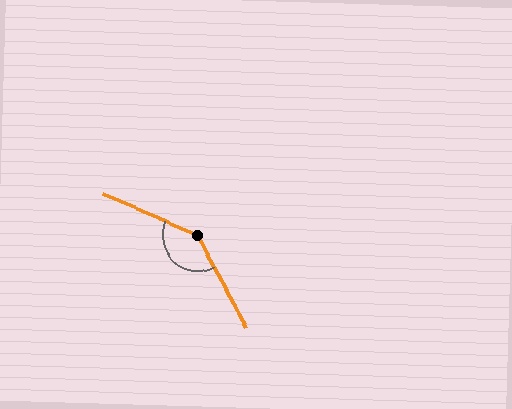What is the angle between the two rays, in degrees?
Approximately 142 degrees.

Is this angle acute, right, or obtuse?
It is obtuse.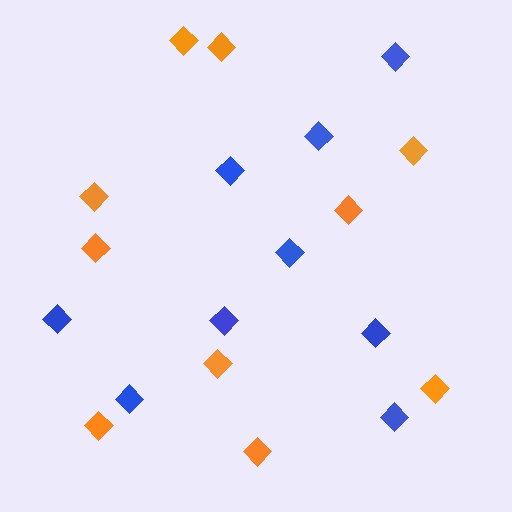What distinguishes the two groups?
There are 2 groups: one group of orange diamonds (10) and one group of blue diamonds (9).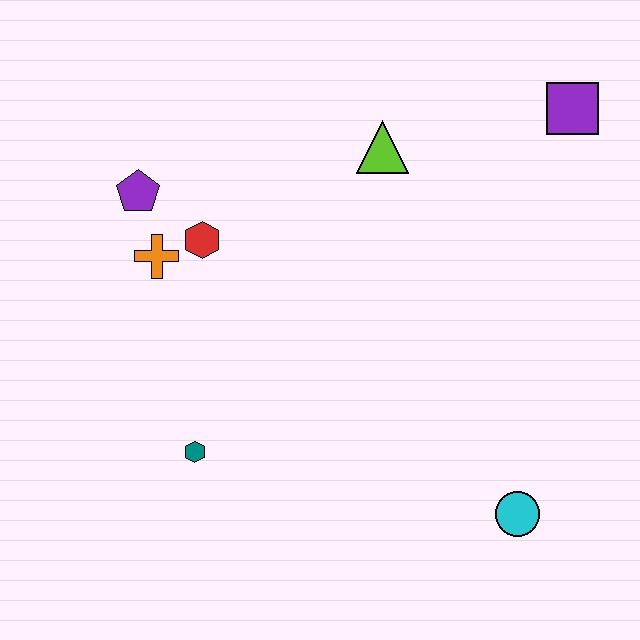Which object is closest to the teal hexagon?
The orange cross is closest to the teal hexagon.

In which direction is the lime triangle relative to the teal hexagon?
The lime triangle is above the teal hexagon.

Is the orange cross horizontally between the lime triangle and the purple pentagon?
Yes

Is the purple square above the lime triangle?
Yes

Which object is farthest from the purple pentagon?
The cyan circle is farthest from the purple pentagon.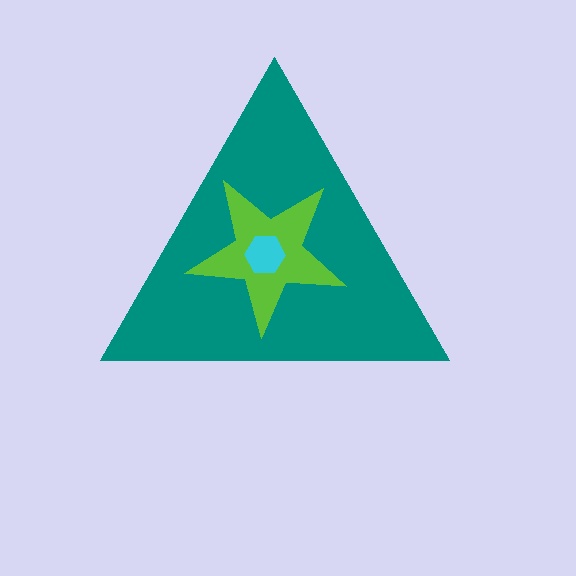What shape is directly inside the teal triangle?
The lime star.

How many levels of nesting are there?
3.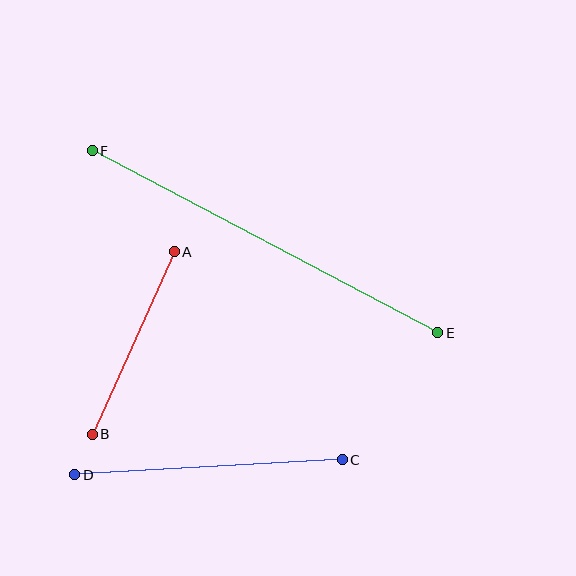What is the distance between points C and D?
The distance is approximately 268 pixels.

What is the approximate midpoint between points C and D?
The midpoint is at approximately (208, 467) pixels.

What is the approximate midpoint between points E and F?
The midpoint is at approximately (265, 242) pixels.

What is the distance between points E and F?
The distance is approximately 391 pixels.